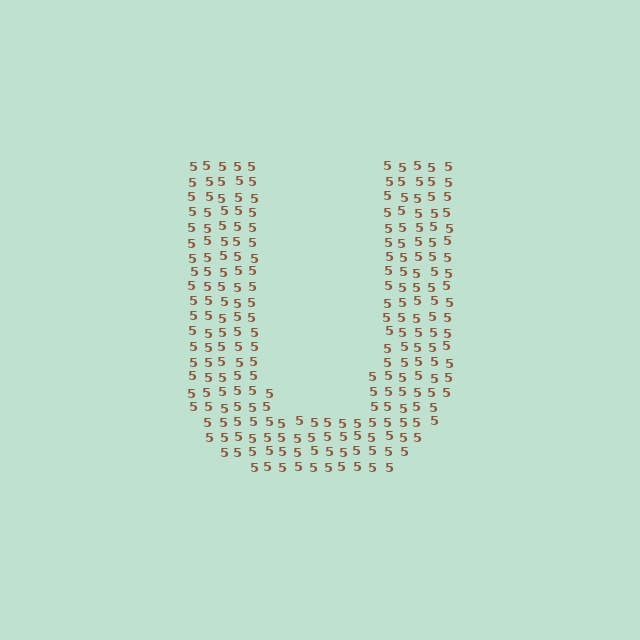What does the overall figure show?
The overall figure shows the letter U.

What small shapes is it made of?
It is made of small digit 5's.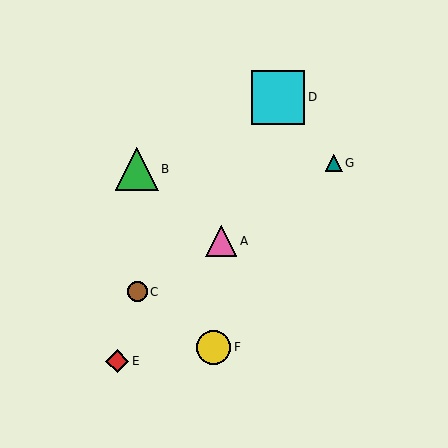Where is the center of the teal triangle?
The center of the teal triangle is at (334, 163).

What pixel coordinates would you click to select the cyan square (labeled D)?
Click at (278, 97) to select the cyan square D.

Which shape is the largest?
The cyan square (labeled D) is the largest.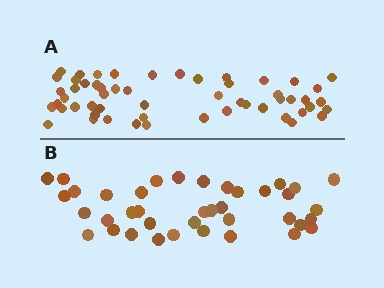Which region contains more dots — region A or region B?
Region A (the top region) has more dots.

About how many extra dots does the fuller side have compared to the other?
Region A has approximately 15 more dots than region B.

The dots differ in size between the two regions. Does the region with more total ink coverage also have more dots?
No. Region B has more total ink coverage because its dots are larger, but region A actually contains more individual dots. Total area can be misleading — the number of items is what matters here.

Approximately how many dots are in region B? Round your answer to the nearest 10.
About 40 dots. (The exact count is 39, which rounds to 40.)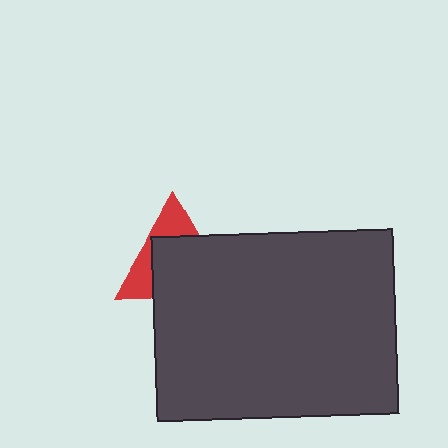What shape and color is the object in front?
The object in front is a dark gray rectangle.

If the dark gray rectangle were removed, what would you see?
You would see the complete red triangle.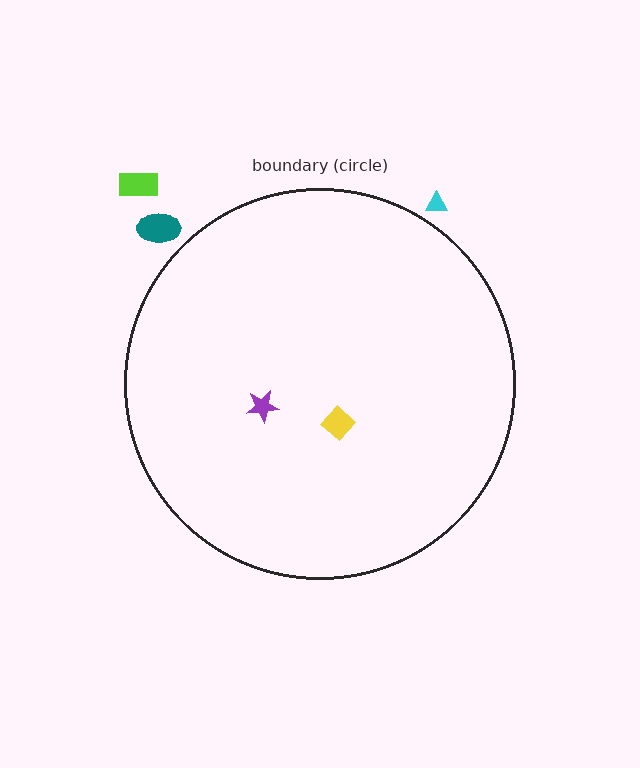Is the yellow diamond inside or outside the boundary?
Inside.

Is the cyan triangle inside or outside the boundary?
Outside.